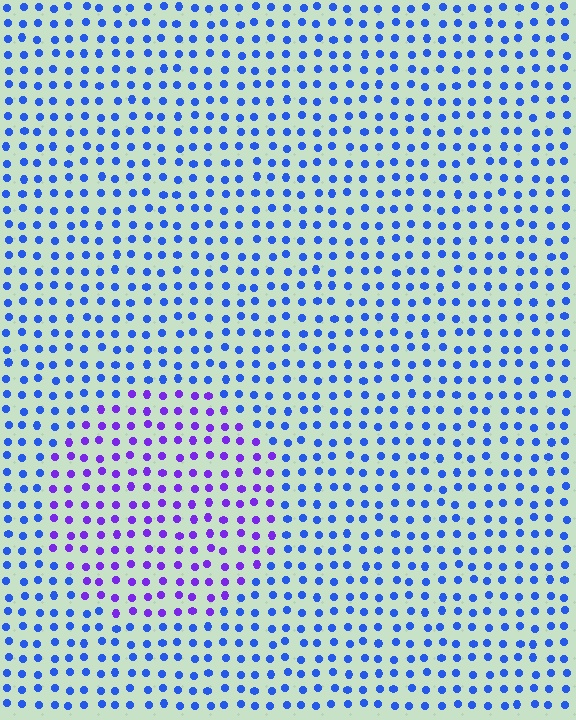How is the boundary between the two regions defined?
The boundary is defined purely by a slight shift in hue (about 42 degrees). Spacing, size, and orientation are identical on both sides.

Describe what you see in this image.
The image is filled with small blue elements in a uniform arrangement. A circle-shaped region is visible where the elements are tinted to a slightly different hue, forming a subtle color boundary.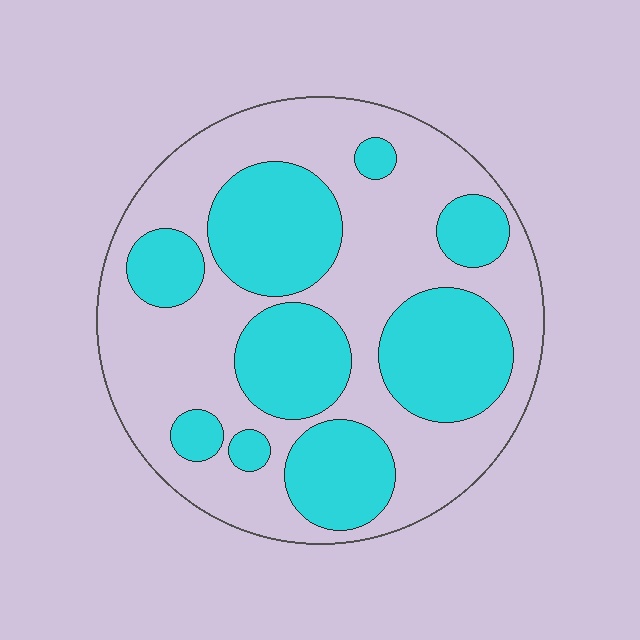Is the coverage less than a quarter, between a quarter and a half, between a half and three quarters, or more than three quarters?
Between a quarter and a half.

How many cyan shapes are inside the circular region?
9.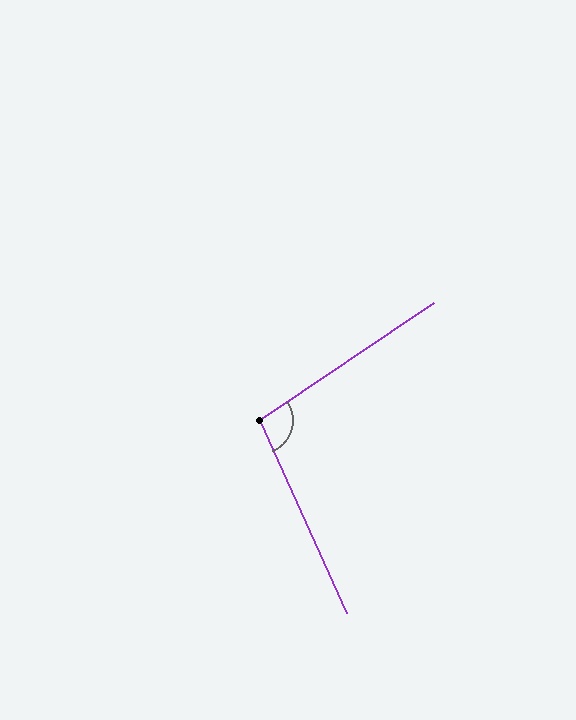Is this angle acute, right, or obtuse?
It is obtuse.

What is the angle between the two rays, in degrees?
Approximately 100 degrees.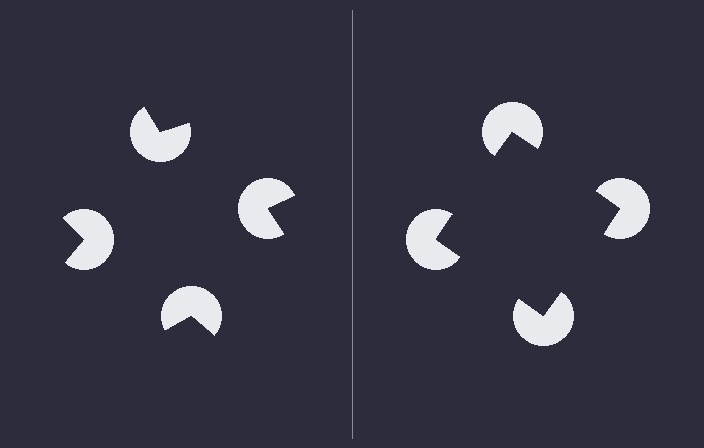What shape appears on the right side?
An illusory square.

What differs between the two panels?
The pac-man discs are positioned identically on both sides; only the wedge orientations differ. On the right they align to a square; on the left they are misaligned.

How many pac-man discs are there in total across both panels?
8 — 4 on each side.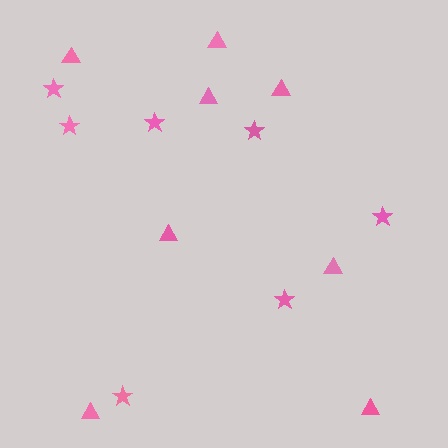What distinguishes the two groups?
There are 2 groups: one group of stars (7) and one group of triangles (8).